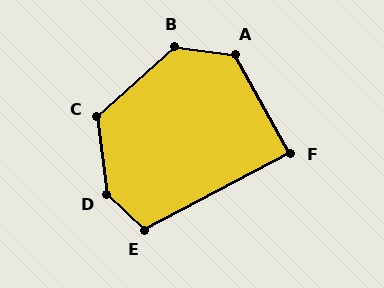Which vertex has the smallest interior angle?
F, at approximately 89 degrees.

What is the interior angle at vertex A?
Approximately 127 degrees (obtuse).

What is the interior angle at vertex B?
Approximately 130 degrees (obtuse).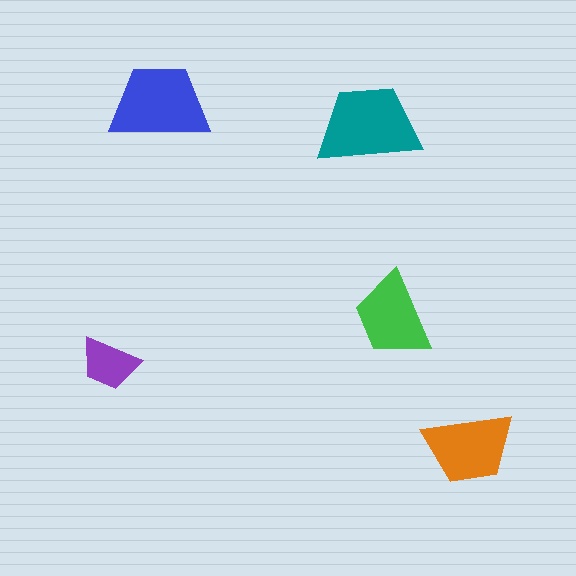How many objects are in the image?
There are 5 objects in the image.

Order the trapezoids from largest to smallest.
the teal one, the blue one, the orange one, the green one, the purple one.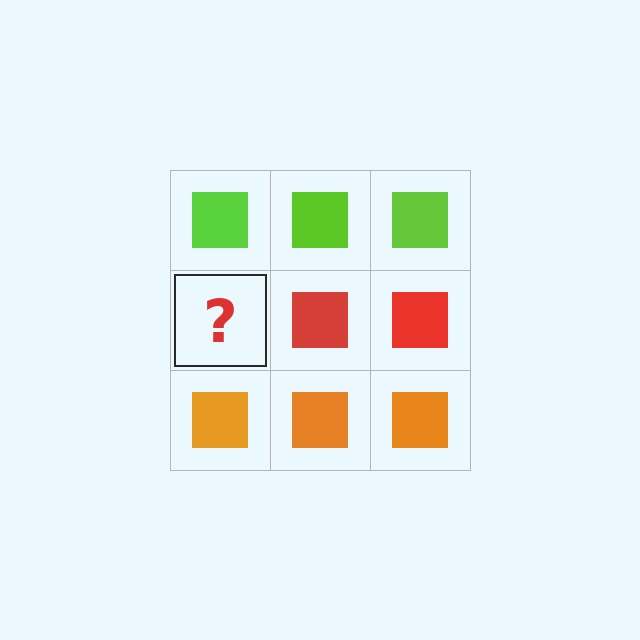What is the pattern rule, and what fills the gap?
The rule is that each row has a consistent color. The gap should be filled with a red square.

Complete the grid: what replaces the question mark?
The question mark should be replaced with a red square.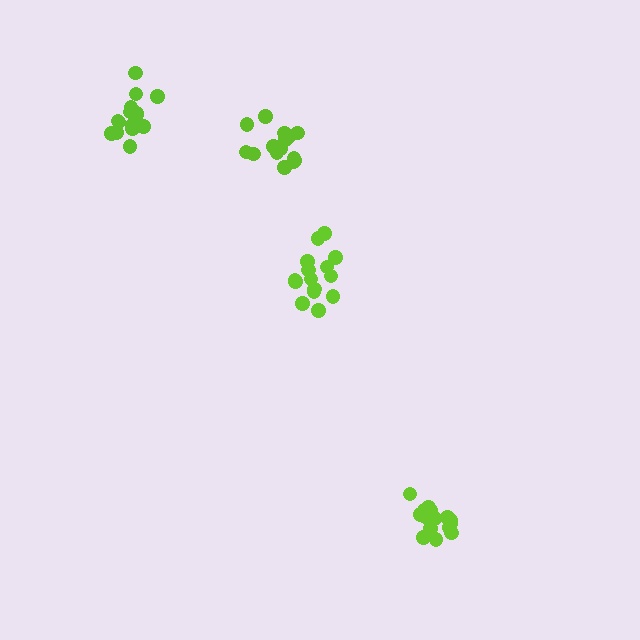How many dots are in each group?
Group 1: 15 dots, Group 2: 15 dots, Group 3: 15 dots, Group 4: 15 dots (60 total).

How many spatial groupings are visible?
There are 4 spatial groupings.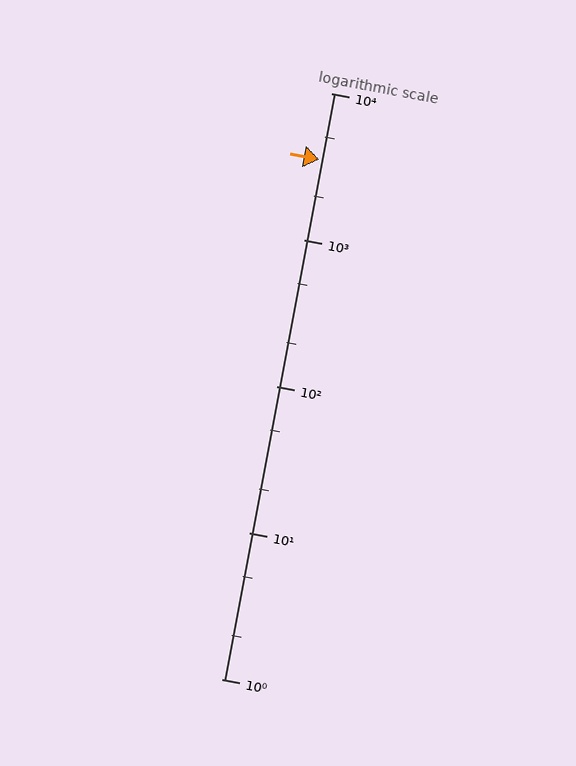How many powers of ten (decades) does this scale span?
The scale spans 4 decades, from 1 to 10000.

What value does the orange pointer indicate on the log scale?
The pointer indicates approximately 3500.